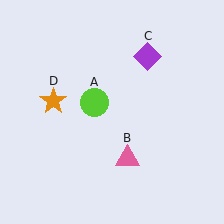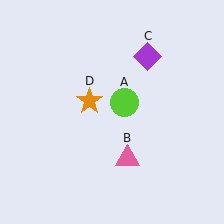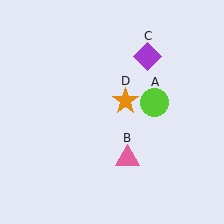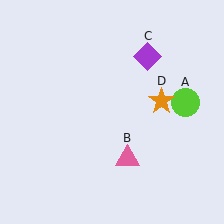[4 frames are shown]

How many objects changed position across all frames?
2 objects changed position: lime circle (object A), orange star (object D).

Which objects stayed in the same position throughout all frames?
Pink triangle (object B) and purple diamond (object C) remained stationary.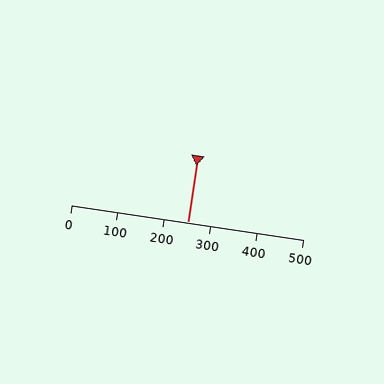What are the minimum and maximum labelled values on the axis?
The axis runs from 0 to 500.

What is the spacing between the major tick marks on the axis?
The major ticks are spaced 100 apart.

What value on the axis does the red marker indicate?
The marker indicates approximately 250.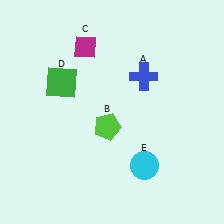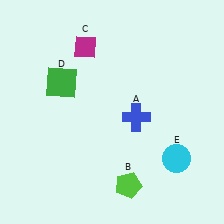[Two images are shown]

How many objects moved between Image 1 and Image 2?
3 objects moved between the two images.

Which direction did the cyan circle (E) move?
The cyan circle (E) moved right.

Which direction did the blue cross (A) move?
The blue cross (A) moved down.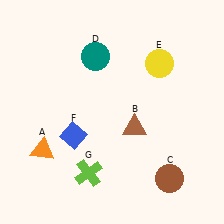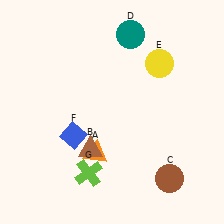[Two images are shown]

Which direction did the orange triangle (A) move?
The orange triangle (A) moved right.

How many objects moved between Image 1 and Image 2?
3 objects moved between the two images.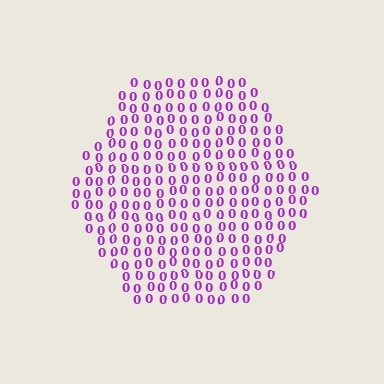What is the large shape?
The large shape is a hexagon.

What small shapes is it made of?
It is made of small digit 0's.